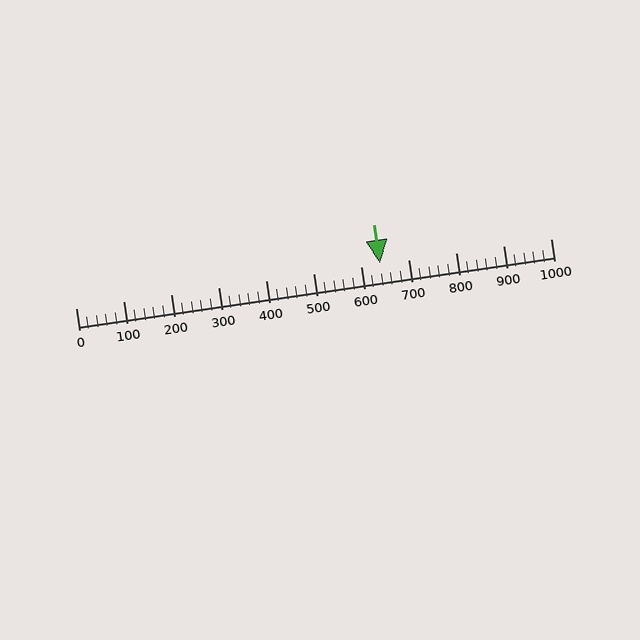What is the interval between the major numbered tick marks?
The major tick marks are spaced 100 units apart.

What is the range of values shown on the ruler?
The ruler shows values from 0 to 1000.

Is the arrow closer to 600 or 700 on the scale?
The arrow is closer to 600.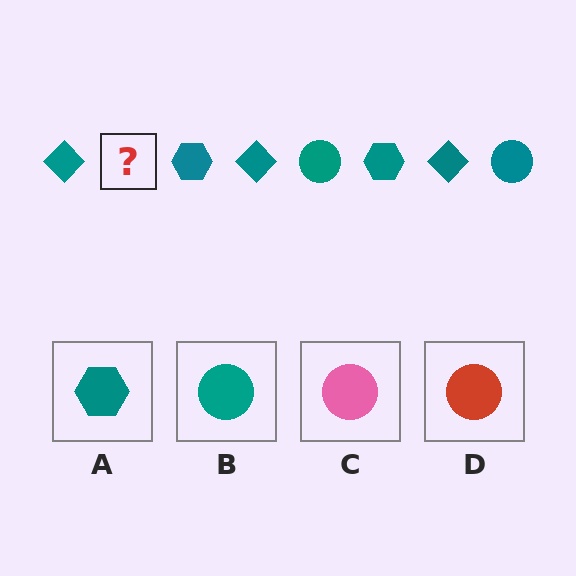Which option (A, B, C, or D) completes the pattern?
B.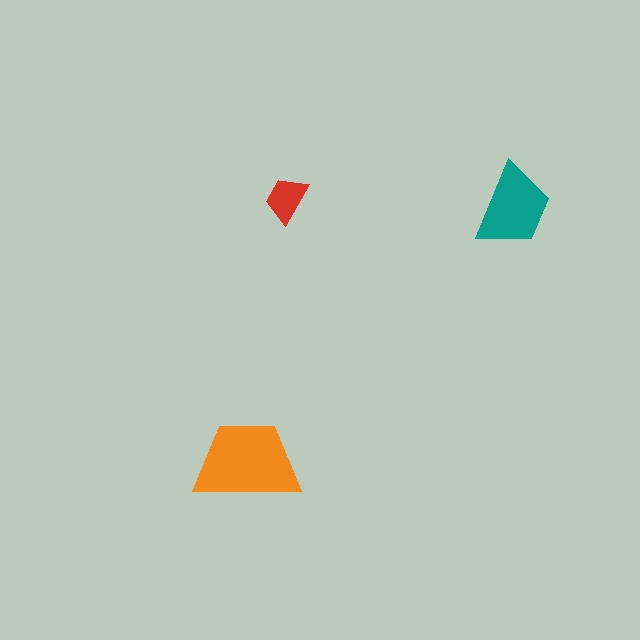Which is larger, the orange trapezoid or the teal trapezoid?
The orange one.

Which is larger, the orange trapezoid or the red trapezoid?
The orange one.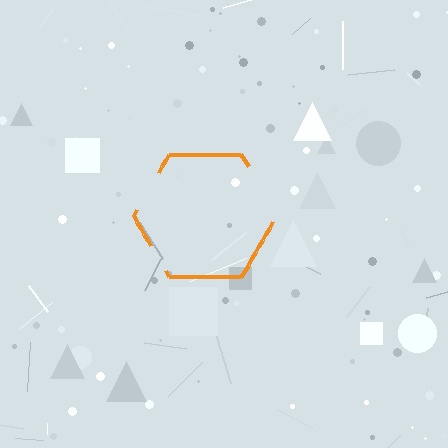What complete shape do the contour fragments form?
The contour fragments form a hexagon.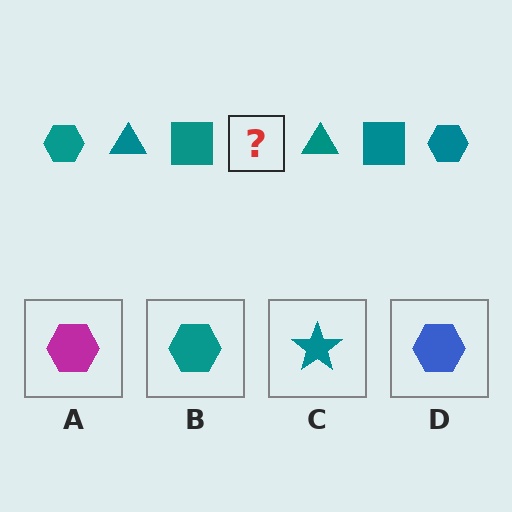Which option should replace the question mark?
Option B.